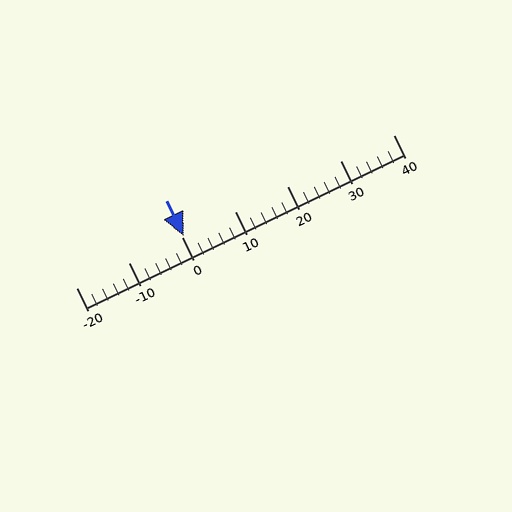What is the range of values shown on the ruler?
The ruler shows values from -20 to 40.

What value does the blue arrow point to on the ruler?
The blue arrow points to approximately 0.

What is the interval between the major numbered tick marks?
The major tick marks are spaced 10 units apart.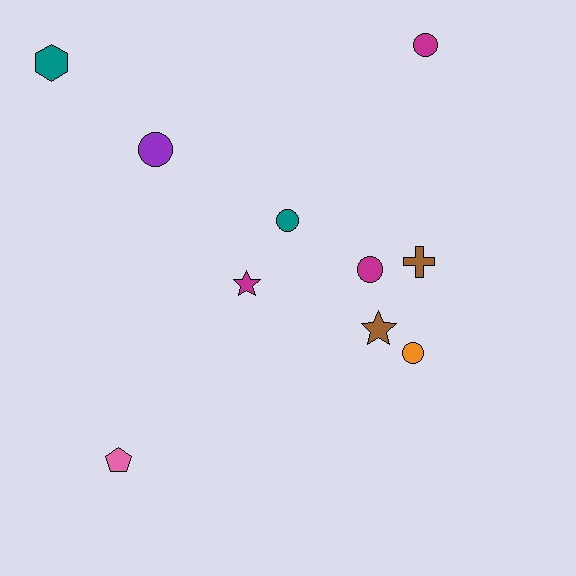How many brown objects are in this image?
There are 2 brown objects.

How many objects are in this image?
There are 10 objects.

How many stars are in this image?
There are 2 stars.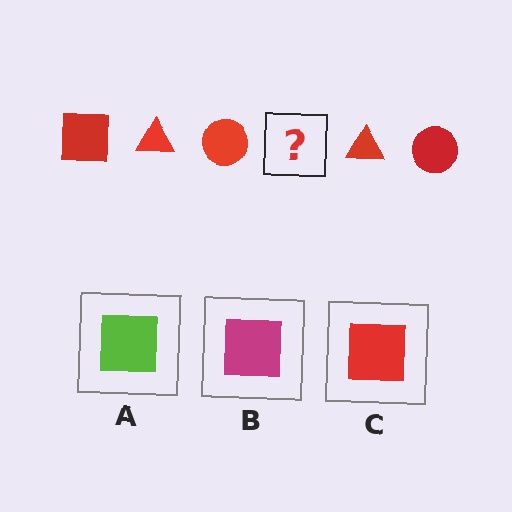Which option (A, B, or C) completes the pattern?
C.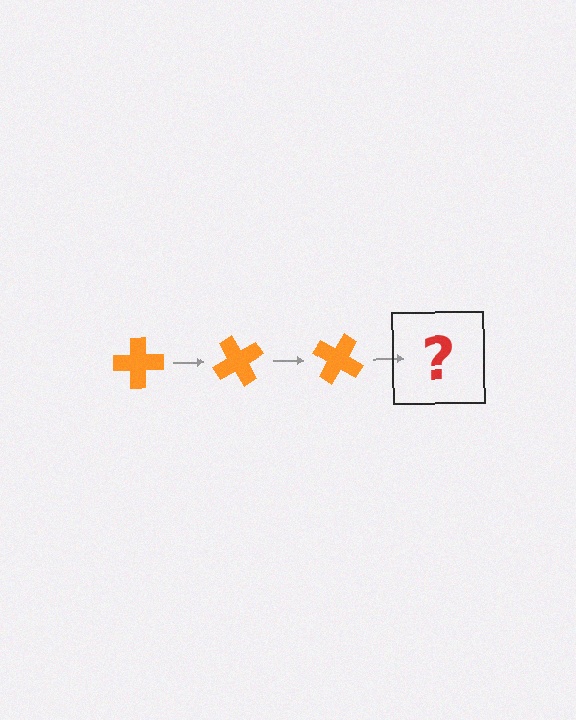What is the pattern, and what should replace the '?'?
The pattern is that the cross rotates 60 degrees each step. The '?' should be an orange cross rotated 180 degrees.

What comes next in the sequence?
The next element should be an orange cross rotated 180 degrees.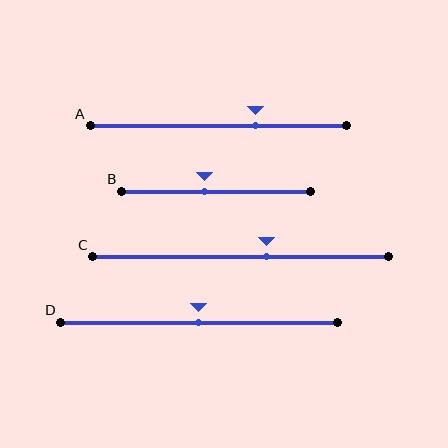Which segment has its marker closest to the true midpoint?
Segment D has its marker closest to the true midpoint.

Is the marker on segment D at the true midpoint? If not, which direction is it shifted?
Yes, the marker on segment D is at the true midpoint.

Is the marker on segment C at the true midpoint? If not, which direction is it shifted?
No, the marker on segment C is shifted to the right by about 9% of the segment length.